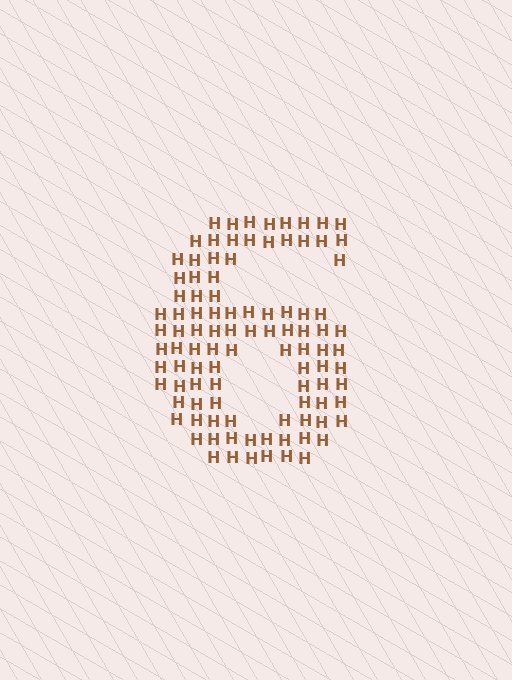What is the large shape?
The large shape is the digit 6.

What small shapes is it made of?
It is made of small letter H's.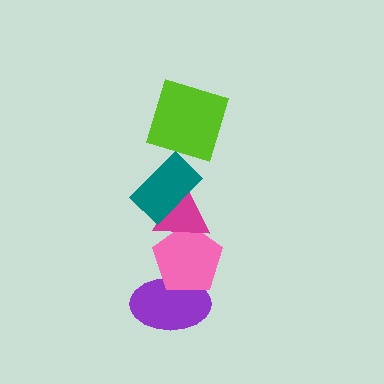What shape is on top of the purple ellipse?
The pink pentagon is on top of the purple ellipse.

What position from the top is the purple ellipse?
The purple ellipse is 5th from the top.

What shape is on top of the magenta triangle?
The teal rectangle is on top of the magenta triangle.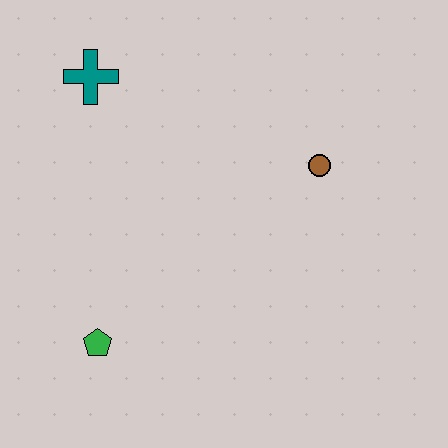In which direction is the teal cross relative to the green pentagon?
The teal cross is above the green pentagon.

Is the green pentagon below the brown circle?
Yes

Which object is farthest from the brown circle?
The green pentagon is farthest from the brown circle.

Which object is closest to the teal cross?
The brown circle is closest to the teal cross.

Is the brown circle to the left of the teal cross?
No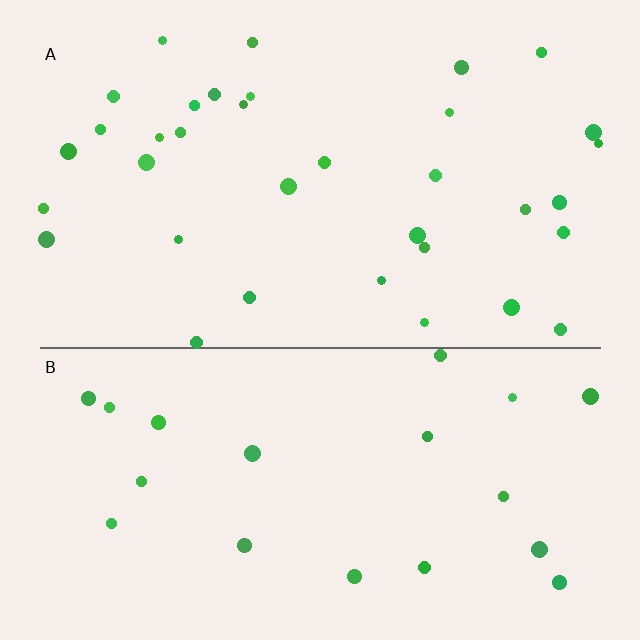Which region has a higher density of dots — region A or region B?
A (the top).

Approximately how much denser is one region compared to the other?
Approximately 1.7× — region A over region B.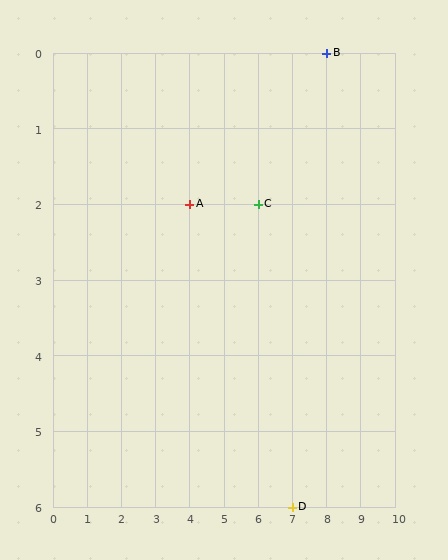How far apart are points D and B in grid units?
Points D and B are 1 column and 6 rows apart (about 6.1 grid units diagonally).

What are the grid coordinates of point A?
Point A is at grid coordinates (4, 2).